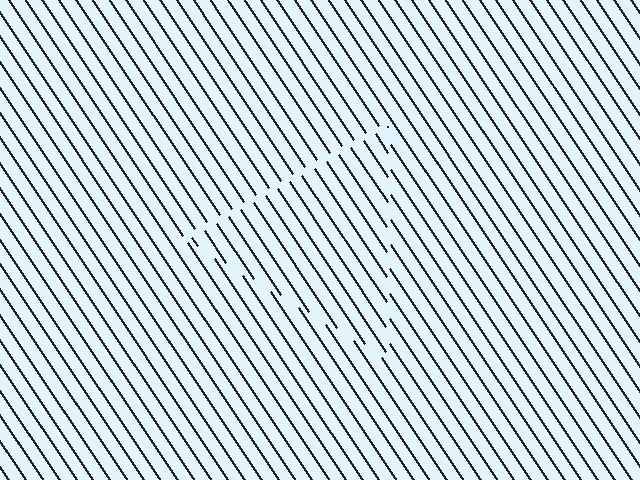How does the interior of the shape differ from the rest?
The interior of the shape contains the same grating, shifted by half a period — the contour is defined by the phase discontinuity where line-ends from the inner and outer gratings abut.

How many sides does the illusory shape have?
3 sides — the line-ends trace a triangle.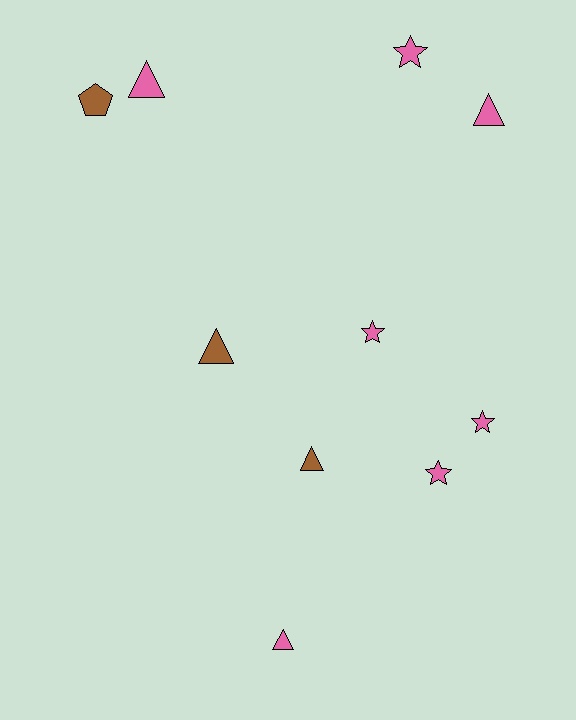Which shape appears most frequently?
Triangle, with 5 objects.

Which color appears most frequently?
Pink, with 7 objects.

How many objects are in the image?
There are 10 objects.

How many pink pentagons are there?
There are no pink pentagons.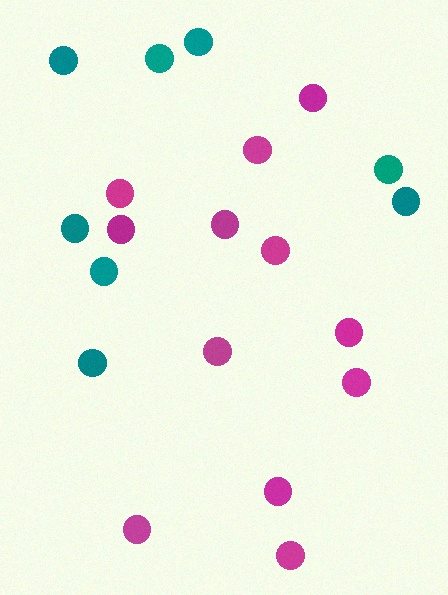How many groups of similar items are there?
There are 2 groups: one group of teal circles (8) and one group of magenta circles (12).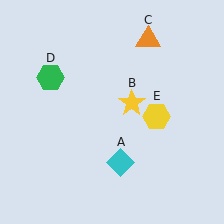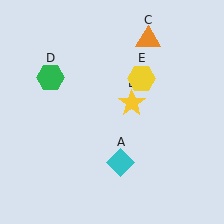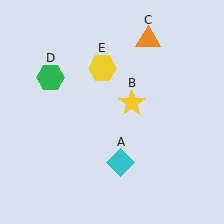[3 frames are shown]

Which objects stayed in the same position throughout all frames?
Cyan diamond (object A) and yellow star (object B) and orange triangle (object C) and green hexagon (object D) remained stationary.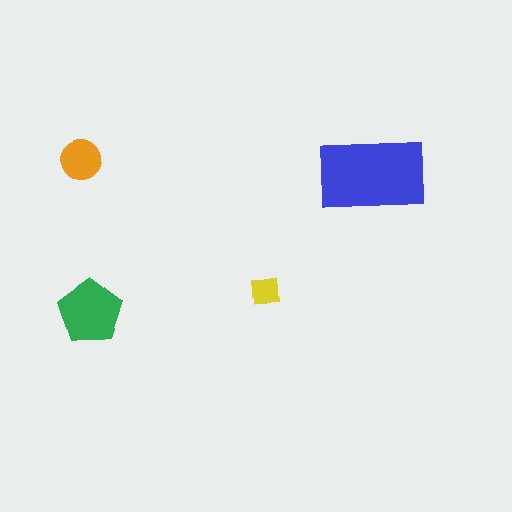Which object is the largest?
The blue rectangle.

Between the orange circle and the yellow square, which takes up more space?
The orange circle.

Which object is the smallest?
The yellow square.